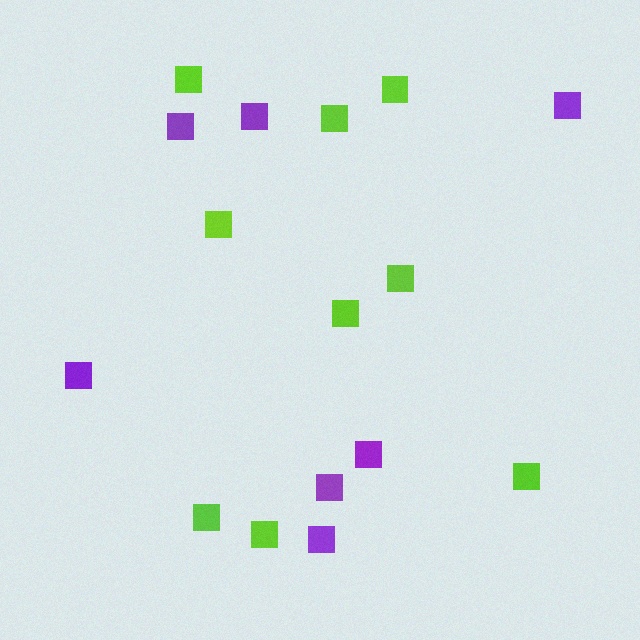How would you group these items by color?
There are 2 groups: one group of purple squares (7) and one group of lime squares (9).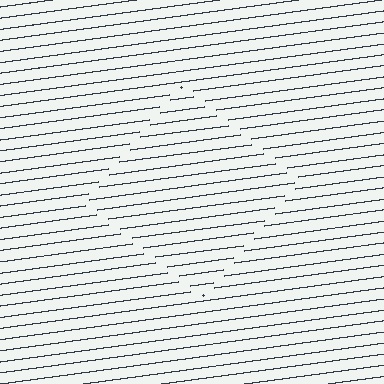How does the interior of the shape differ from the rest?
The interior of the shape contains the same grating, shifted by half a period — the contour is defined by the phase discontinuity where line-ends from the inner and outer gratings abut.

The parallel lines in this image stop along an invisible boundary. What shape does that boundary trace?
An illusory square. The interior of the shape contains the same grating, shifted by half a period — the contour is defined by the phase discontinuity where line-ends from the inner and outer gratings abut.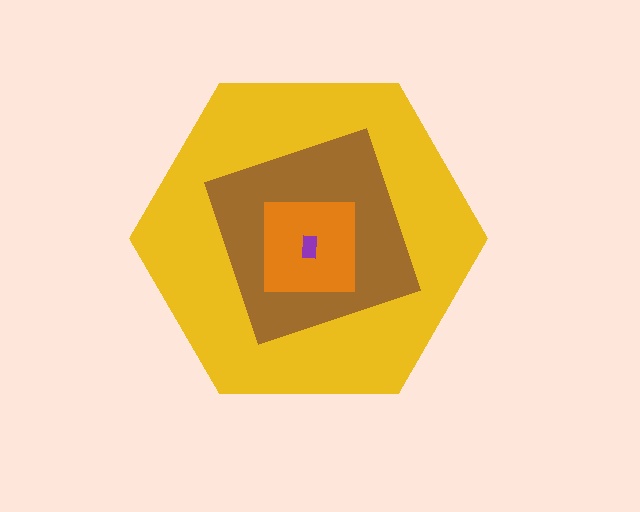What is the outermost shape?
The yellow hexagon.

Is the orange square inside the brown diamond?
Yes.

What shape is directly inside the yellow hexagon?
The brown diamond.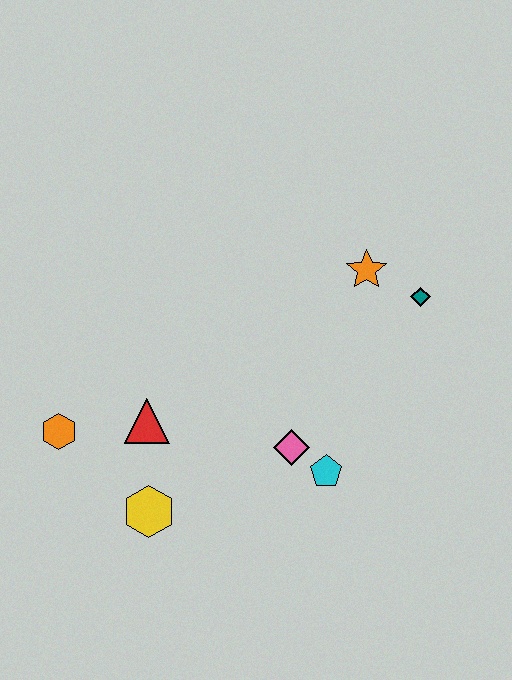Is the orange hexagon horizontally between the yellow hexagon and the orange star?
No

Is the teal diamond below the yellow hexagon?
No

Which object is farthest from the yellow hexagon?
The teal diamond is farthest from the yellow hexagon.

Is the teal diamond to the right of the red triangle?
Yes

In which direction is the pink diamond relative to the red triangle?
The pink diamond is to the right of the red triangle.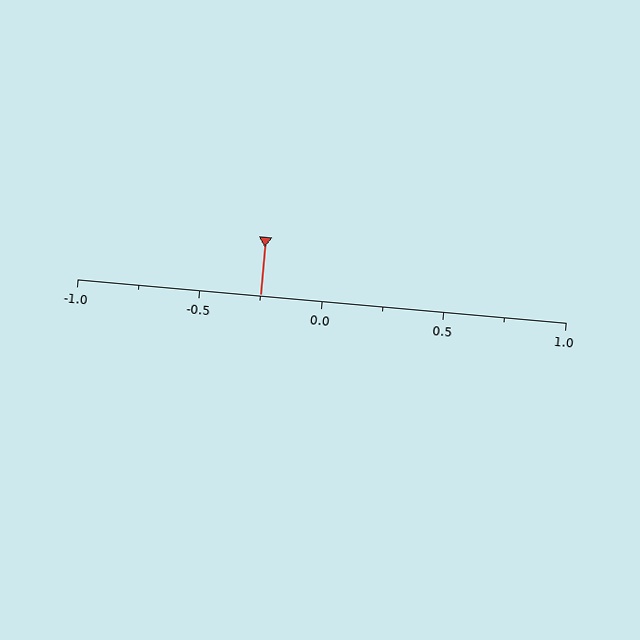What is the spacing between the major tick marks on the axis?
The major ticks are spaced 0.5 apart.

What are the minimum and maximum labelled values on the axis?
The axis runs from -1.0 to 1.0.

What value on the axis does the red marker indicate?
The marker indicates approximately -0.25.